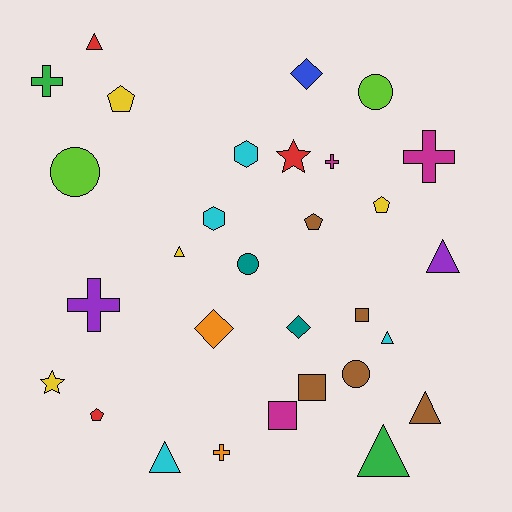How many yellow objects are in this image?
There are 4 yellow objects.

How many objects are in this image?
There are 30 objects.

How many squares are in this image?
There are 3 squares.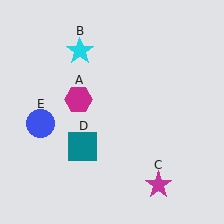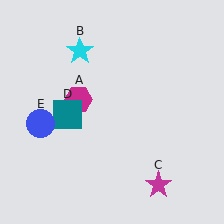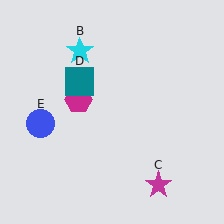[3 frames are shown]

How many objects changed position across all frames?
1 object changed position: teal square (object D).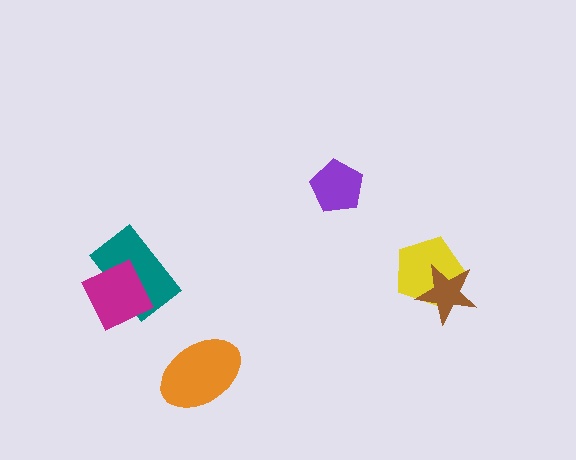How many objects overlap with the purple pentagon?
0 objects overlap with the purple pentagon.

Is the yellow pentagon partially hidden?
Yes, it is partially covered by another shape.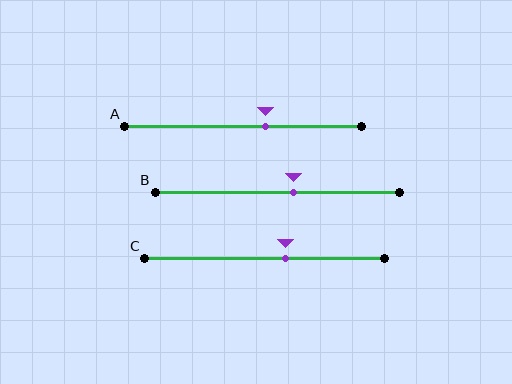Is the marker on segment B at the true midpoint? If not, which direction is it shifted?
No, the marker on segment B is shifted to the right by about 7% of the segment length.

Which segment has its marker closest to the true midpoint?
Segment B has its marker closest to the true midpoint.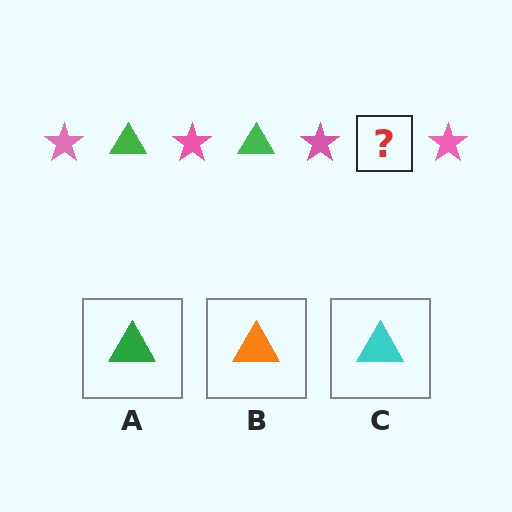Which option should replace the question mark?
Option A.